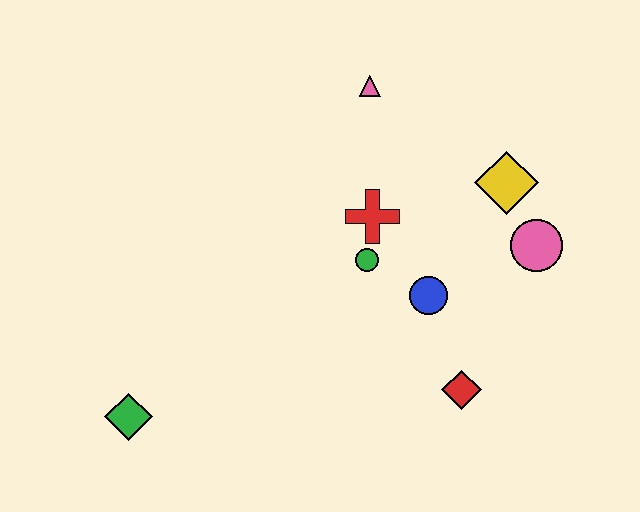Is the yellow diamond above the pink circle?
Yes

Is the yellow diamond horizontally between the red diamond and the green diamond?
No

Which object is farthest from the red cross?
The green diamond is farthest from the red cross.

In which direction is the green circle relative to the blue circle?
The green circle is to the left of the blue circle.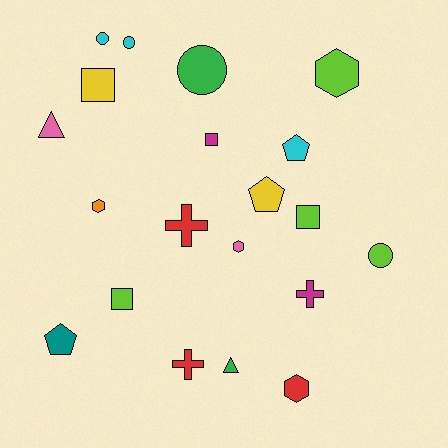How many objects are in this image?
There are 20 objects.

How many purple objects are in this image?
There are no purple objects.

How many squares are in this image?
There are 4 squares.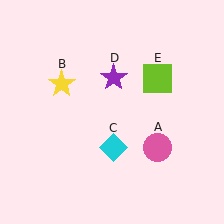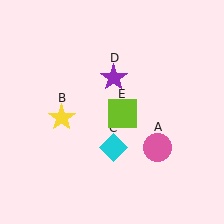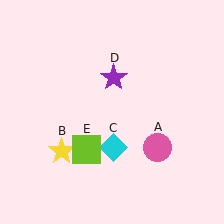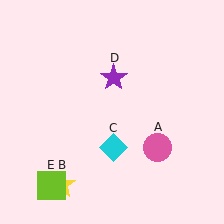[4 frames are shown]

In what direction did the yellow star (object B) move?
The yellow star (object B) moved down.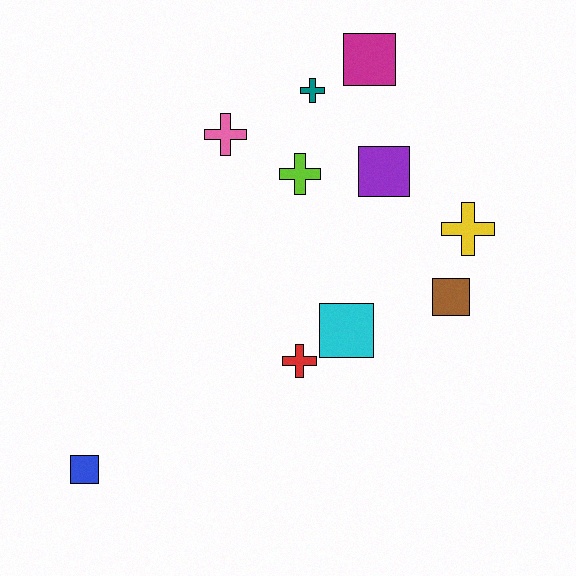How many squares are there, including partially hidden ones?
There are 5 squares.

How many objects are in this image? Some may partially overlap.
There are 10 objects.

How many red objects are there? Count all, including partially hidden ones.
There is 1 red object.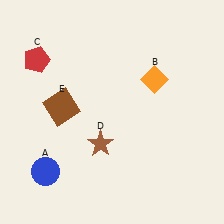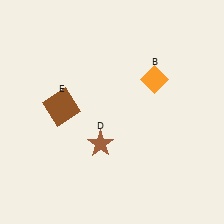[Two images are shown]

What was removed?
The blue circle (A), the red pentagon (C) were removed in Image 2.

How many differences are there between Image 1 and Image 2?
There are 2 differences between the two images.